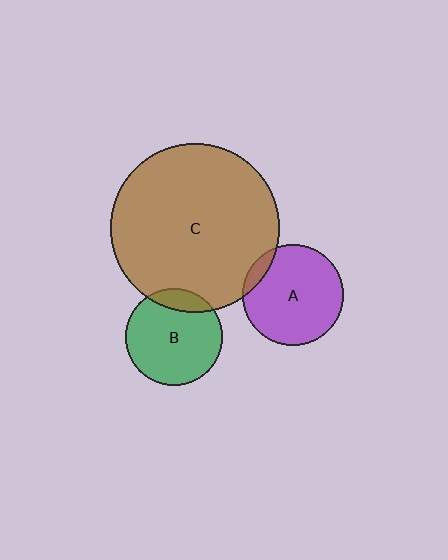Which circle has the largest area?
Circle C (brown).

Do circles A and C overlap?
Yes.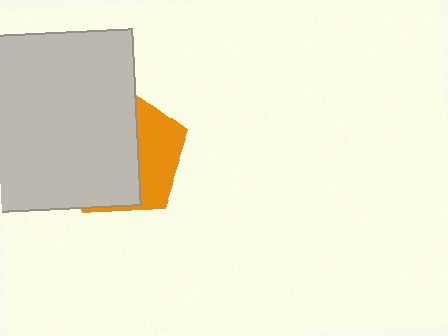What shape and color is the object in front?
The object in front is a light gray square.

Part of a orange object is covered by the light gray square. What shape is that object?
It is a pentagon.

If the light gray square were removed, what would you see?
You would see the complete orange pentagon.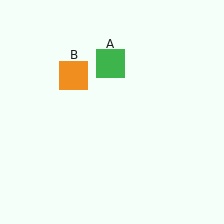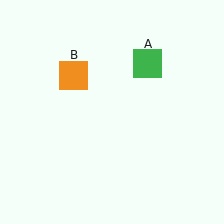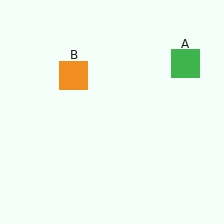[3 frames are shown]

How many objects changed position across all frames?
1 object changed position: green square (object A).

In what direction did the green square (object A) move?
The green square (object A) moved right.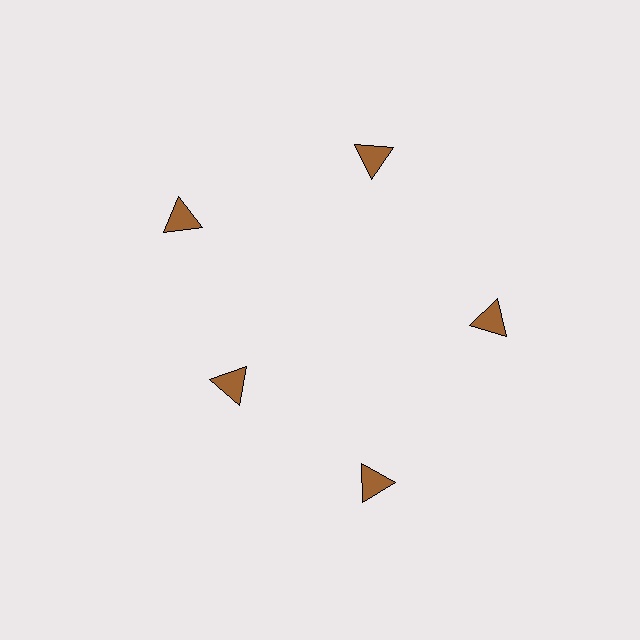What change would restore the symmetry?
The symmetry would be restored by moving it outward, back onto the ring so that all 5 triangles sit at equal angles and equal distance from the center.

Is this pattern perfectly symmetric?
No. The 5 brown triangles are arranged in a ring, but one element near the 8 o'clock position is pulled inward toward the center, breaking the 5-fold rotational symmetry.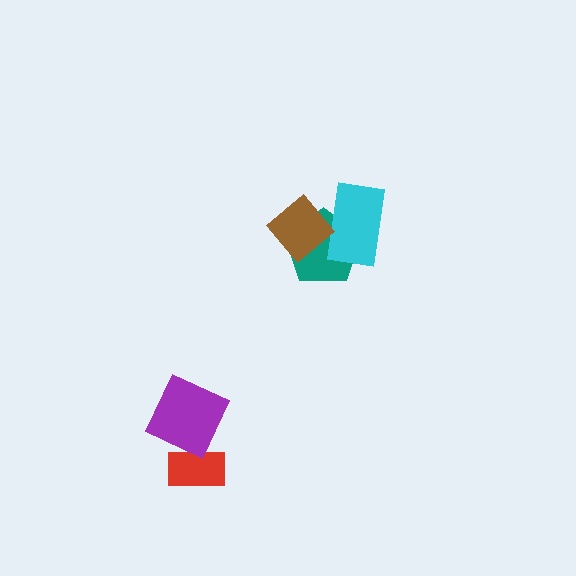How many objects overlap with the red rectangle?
1 object overlaps with the red rectangle.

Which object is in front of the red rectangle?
The purple diamond is in front of the red rectangle.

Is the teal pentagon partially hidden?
Yes, it is partially covered by another shape.